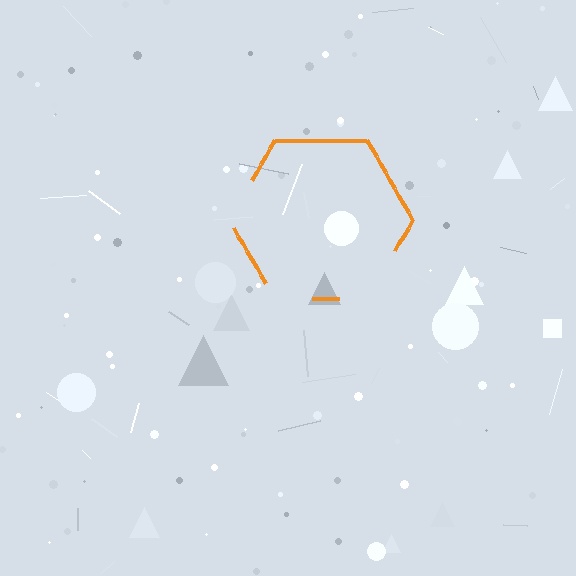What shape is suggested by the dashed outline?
The dashed outline suggests a hexagon.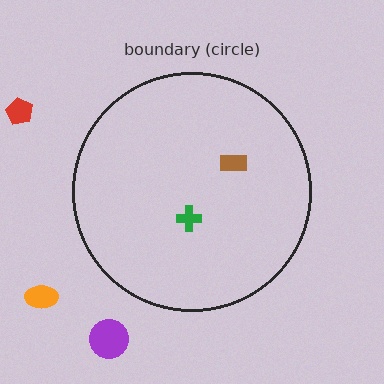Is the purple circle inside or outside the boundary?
Outside.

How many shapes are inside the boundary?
2 inside, 3 outside.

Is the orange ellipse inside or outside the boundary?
Outside.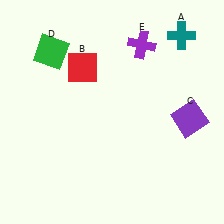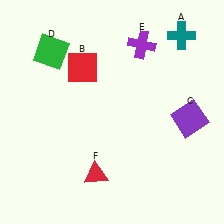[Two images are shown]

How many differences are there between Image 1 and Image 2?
There is 1 difference between the two images.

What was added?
A red triangle (F) was added in Image 2.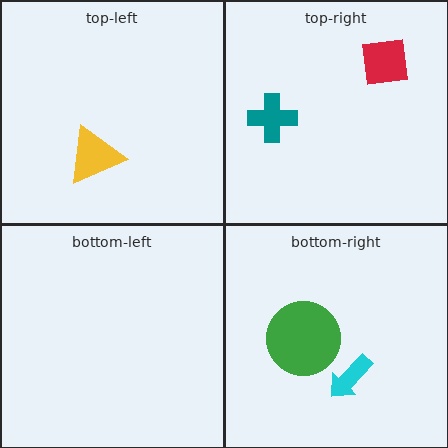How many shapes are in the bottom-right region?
2.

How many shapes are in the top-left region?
1.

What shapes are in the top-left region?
The yellow triangle.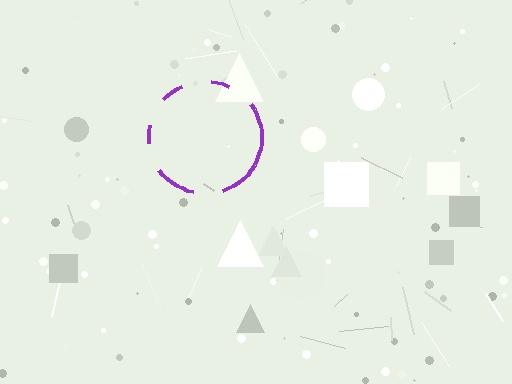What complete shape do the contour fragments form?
The contour fragments form a circle.